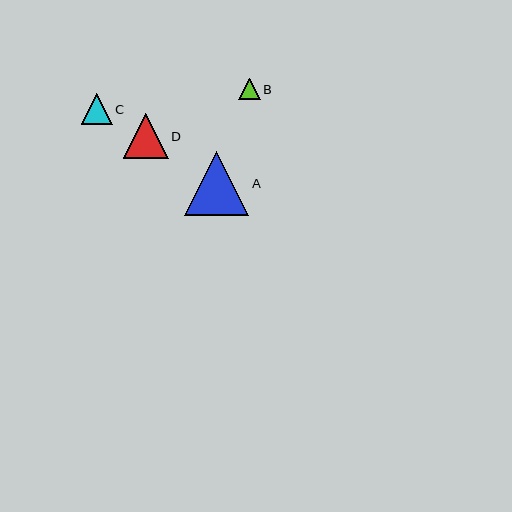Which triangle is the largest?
Triangle A is the largest with a size of approximately 64 pixels.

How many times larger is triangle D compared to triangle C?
Triangle D is approximately 1.5 times the size of triangle C.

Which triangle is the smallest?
Triangle B is the smallest with a size of approximately 21 pixels.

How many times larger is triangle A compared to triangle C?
Triangle A is approximately 2.1 times the size of triangle C.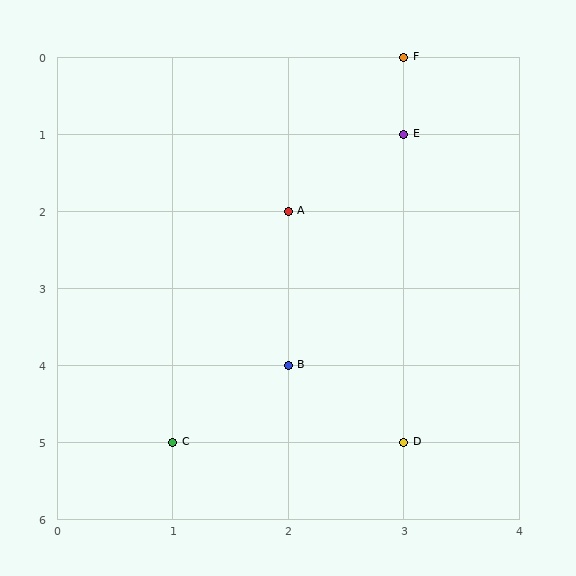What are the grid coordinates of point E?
Point E is at grid coordinates (3, 1).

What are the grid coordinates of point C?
Point C is at grid coordinates (1, 5).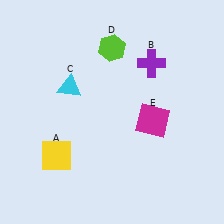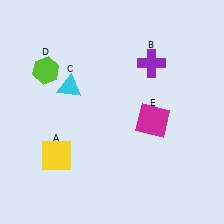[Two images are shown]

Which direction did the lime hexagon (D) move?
The lime hexagon (D) moved left.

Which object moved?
The lime hexagon (D) moved left.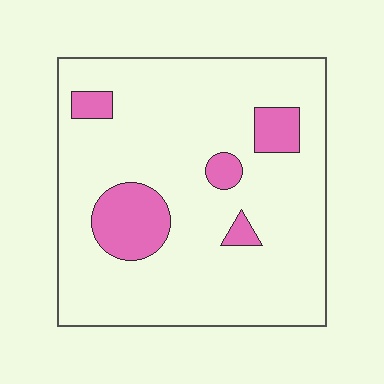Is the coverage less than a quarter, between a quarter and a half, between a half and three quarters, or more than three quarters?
Less than a quarter.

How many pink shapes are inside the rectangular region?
5.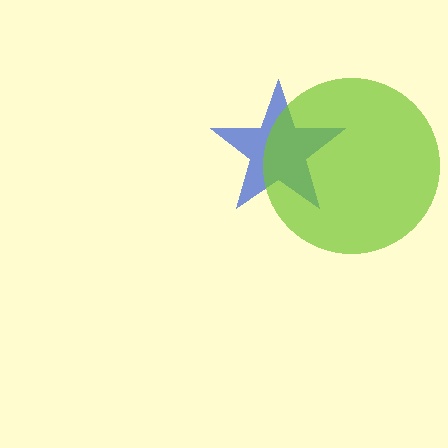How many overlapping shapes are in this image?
There are 2 overlapping shapes in the image.